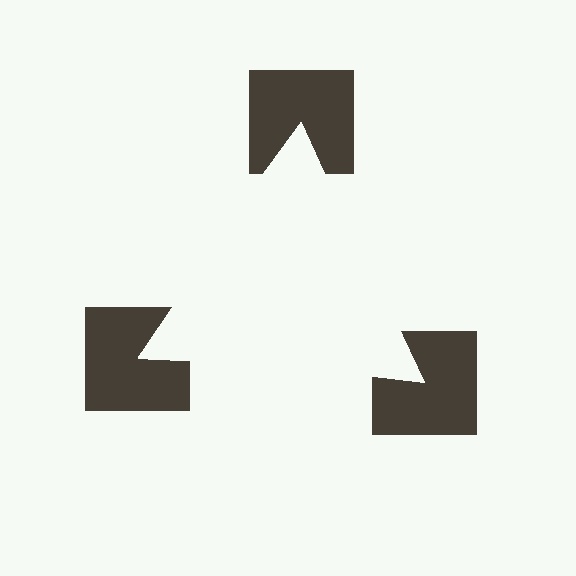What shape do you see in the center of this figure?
An illusory triangle — its edges are inferred from the aligned wedge cuts in the notched squares, not physically drawn.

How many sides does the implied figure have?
3 sides.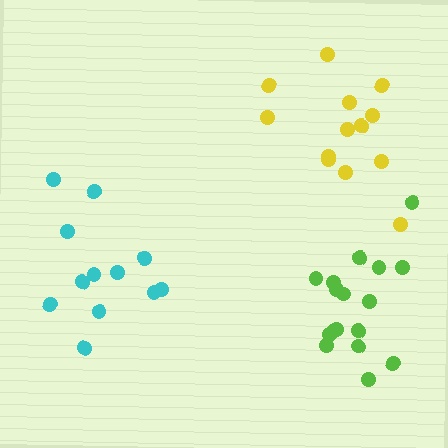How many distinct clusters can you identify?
There are 3 distinct clusters.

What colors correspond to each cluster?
The clusters are colored: lime, yellow, cyan.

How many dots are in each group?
Group 1: 17 dots, Group 2: 13 dots, Group 3: 12 dots (42 total).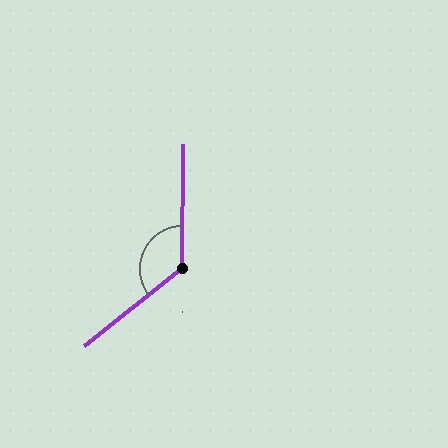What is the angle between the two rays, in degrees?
Approximately 129 degrees.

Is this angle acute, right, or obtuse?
It is obtuse.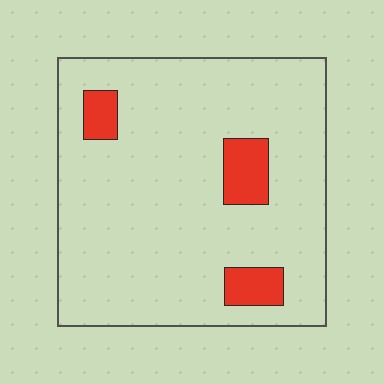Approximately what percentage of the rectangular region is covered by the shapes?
Approximately 10%.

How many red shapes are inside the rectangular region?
3.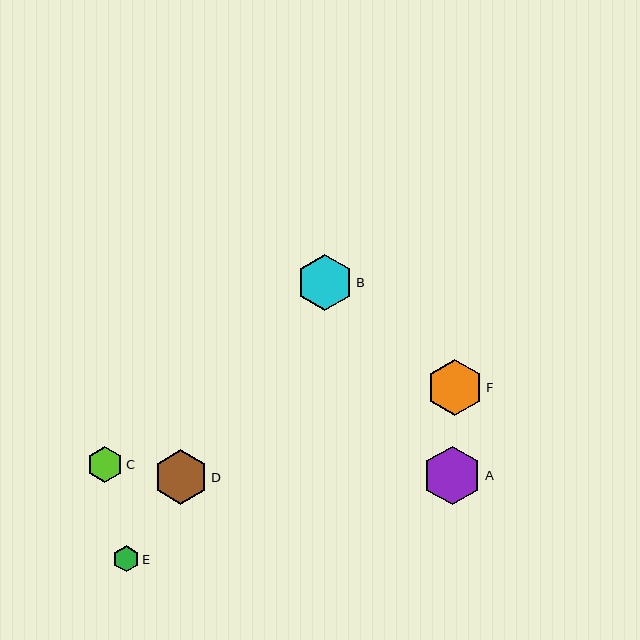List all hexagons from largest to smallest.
From largest to smallest: A, F, B, D, C, E.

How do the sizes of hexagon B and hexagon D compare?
Hexagon B and hexagon D are approximately the same size.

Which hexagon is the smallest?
Hexagon E is the smallest with a size of approximately 26 pixels.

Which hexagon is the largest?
Hexagon A is the largest with a size of approximately 59 pixels.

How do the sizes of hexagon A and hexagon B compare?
Hexagon A and hexagon B are approximately the same size.